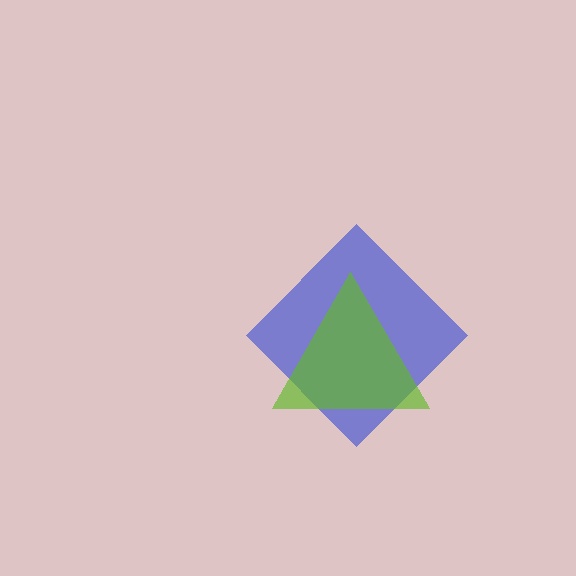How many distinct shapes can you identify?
There are 2 distinct shapes: a blue diamond, a lime triangle.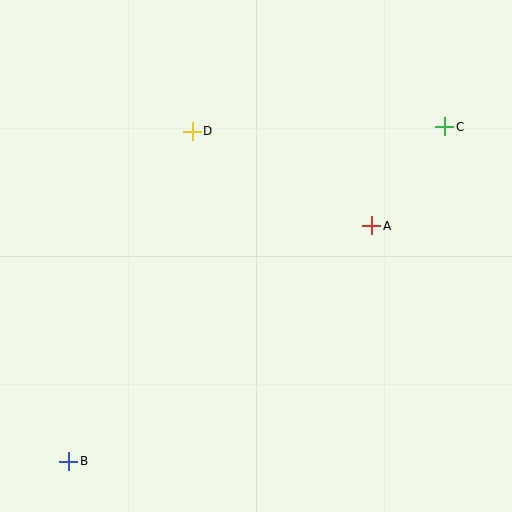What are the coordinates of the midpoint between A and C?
The midpoint between A and C is at (408, 176).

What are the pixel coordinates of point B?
Point B is at (69, 461).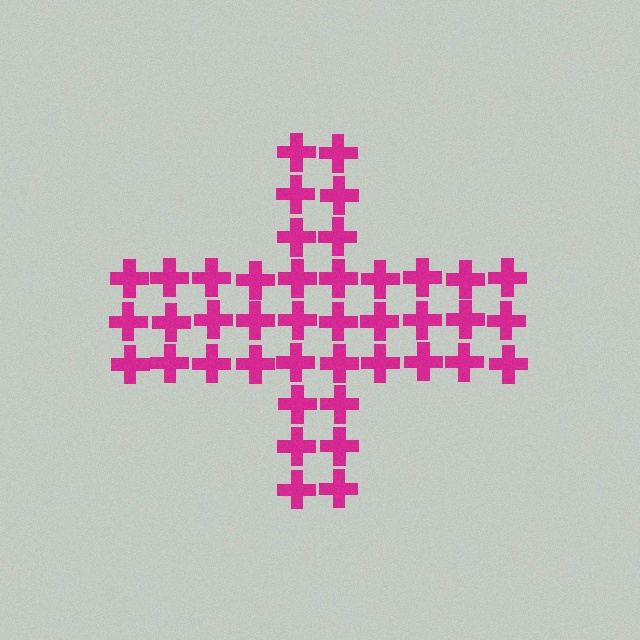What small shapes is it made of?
It is made of small crosses.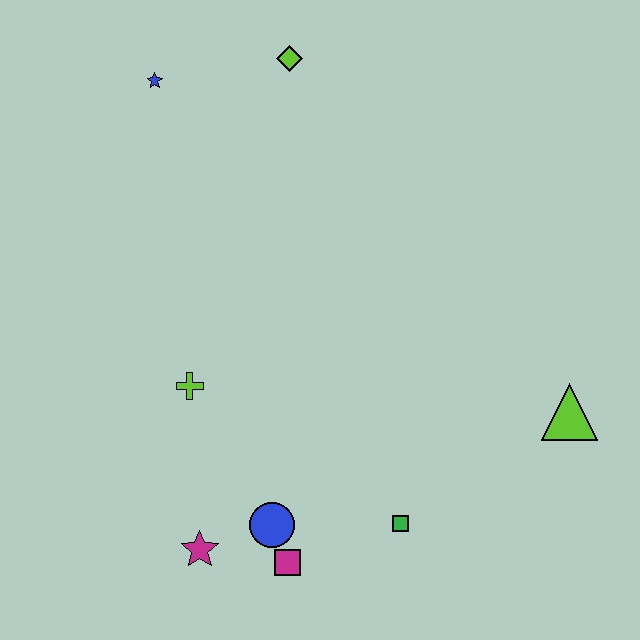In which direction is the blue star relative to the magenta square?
The blue star is above the magenta square.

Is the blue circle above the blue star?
No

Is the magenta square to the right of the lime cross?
Yes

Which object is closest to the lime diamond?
The blue star is closest to the lime diamond.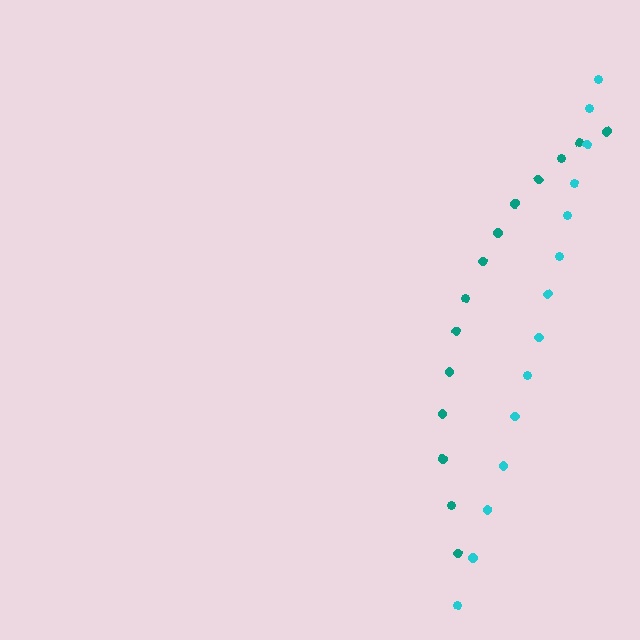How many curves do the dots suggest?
There are 2 distinct paths.